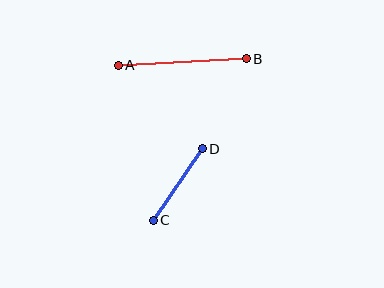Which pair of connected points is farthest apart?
Points A and B are farthest apart.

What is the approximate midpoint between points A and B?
The midpoint is at approximately (182, 62) pixels.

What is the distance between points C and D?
The distance is approximately 87 pixels.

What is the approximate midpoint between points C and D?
The midpoint is at approximately (178, 184) pixels.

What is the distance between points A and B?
The distance is approximately 128 pixels.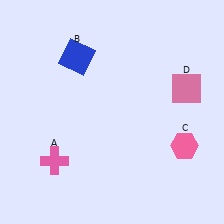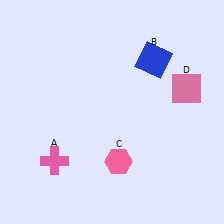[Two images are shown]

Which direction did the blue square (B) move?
The blue square (B) moved right.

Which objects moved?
The objects that moved are: the blue square (B), the pink hexagon (C).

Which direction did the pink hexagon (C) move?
The pink hexagon (C) moved left.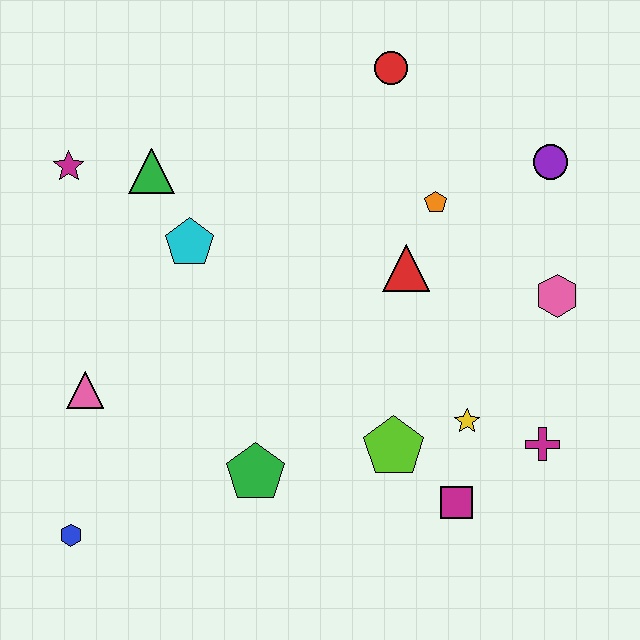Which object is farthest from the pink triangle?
The purple circle is farthest from the pink triangle.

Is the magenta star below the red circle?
Yes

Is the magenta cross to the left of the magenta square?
No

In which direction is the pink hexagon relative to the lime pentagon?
The pink hexagon is to the right of the lime pentagon.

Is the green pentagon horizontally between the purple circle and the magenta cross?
No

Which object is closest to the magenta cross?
The yellow star is closest to the magenta cross.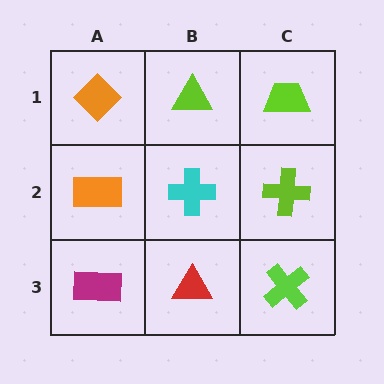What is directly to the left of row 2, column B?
An orange rectangle.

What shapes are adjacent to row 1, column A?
An orange rectangle (row 2, column A), a lime triangle (row 1, column B).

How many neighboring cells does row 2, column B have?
4.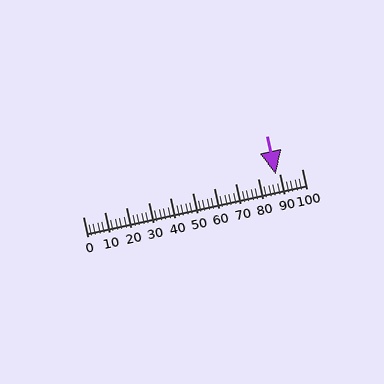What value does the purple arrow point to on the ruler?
The purple arrow points to approximately 88.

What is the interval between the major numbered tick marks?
The major tick marks are spaced 10 units apart.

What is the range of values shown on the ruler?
The ruler shows values from 0 to 100.